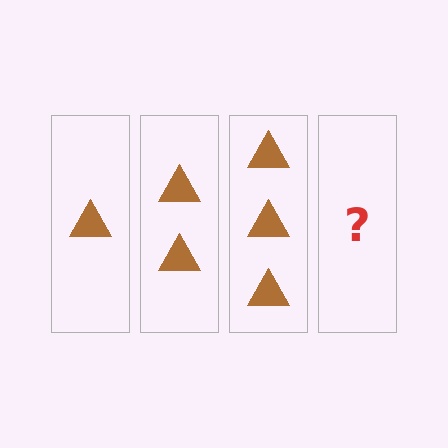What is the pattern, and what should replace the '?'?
The pattern is that each step adds one more triangle. The '?' should be 4 triangles.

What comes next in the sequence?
The next element should be 4 triangles.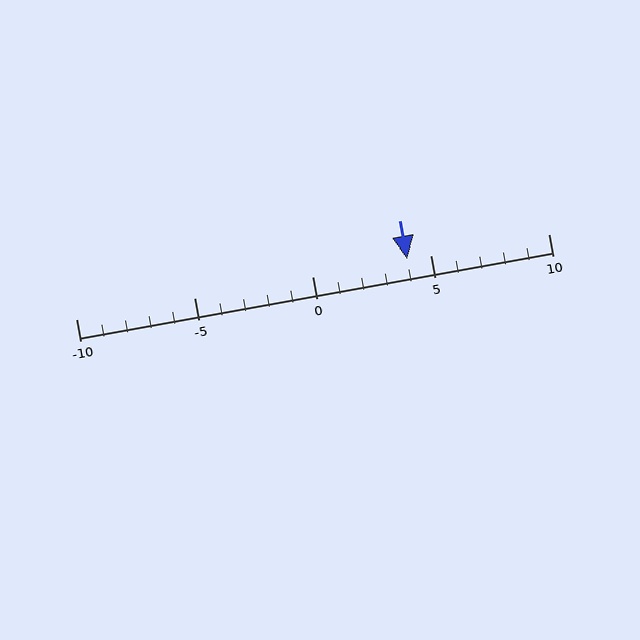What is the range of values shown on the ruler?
The ruler shows values from -10 to 10.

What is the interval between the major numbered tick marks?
The major tick marks are spaced 5 units apart.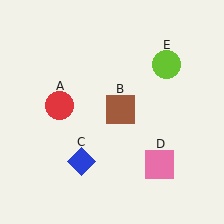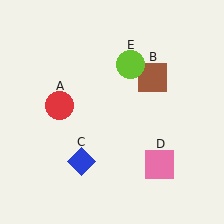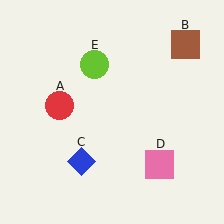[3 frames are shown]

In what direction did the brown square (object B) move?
The brown square (object B) moved up and to the right.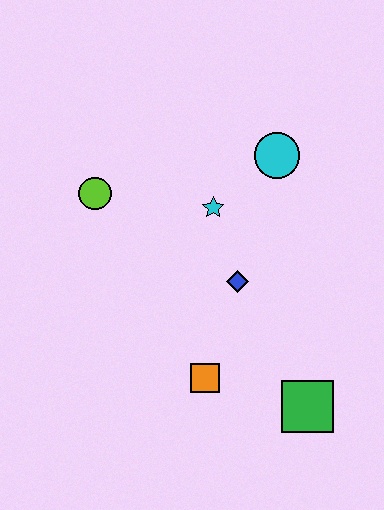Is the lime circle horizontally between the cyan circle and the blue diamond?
No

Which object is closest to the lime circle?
The cyan star is closest to the lime circle.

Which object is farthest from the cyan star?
The green square is farthest from the cyan star.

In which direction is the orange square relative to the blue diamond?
The orange square is below the blue diamond.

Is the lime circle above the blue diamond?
Yes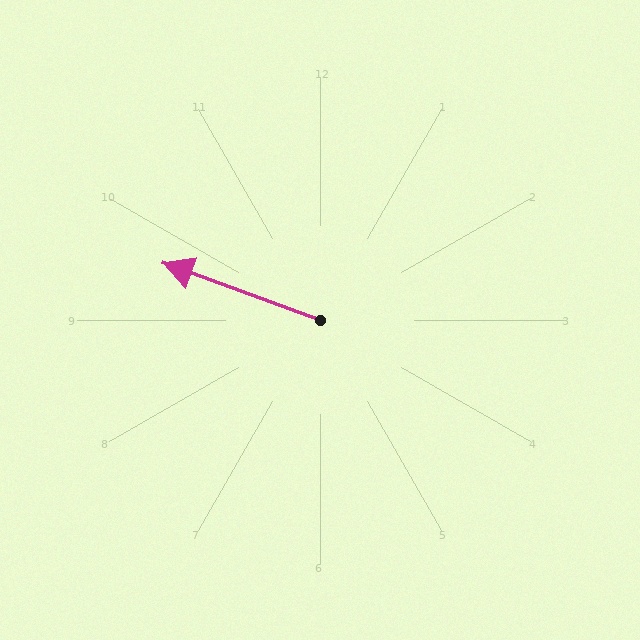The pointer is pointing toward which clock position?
Roughly 10 o'clock.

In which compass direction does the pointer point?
West.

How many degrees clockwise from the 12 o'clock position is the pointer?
Approximately 290 degrees.